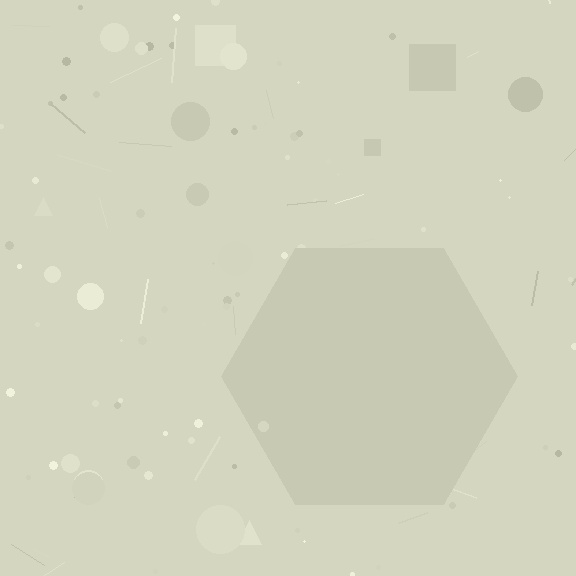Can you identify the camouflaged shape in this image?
The camouflaged shape is a hexagon.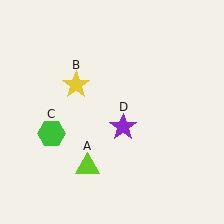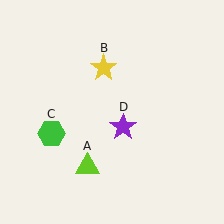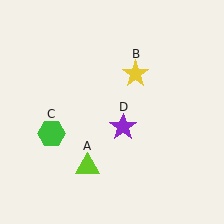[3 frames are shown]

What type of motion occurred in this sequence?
The yellow star (object B) rotated clockwise around the center of the scene.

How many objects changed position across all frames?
1 object changed position: yellow star (object B).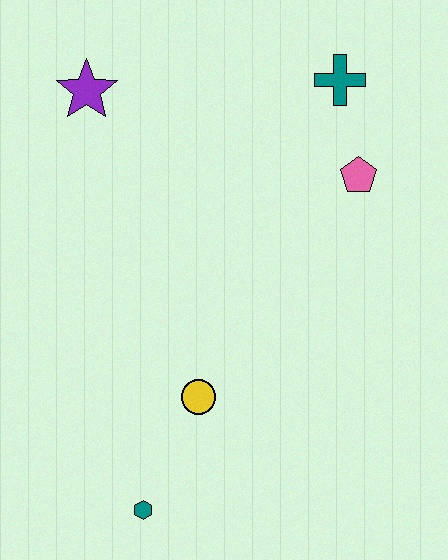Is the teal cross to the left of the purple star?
No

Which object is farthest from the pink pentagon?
The teal hexagon is farthest from the pink pentagon.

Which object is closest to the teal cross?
The pink pentagon is closest to the teal cross.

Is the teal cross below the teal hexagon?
No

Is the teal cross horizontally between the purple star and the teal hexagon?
No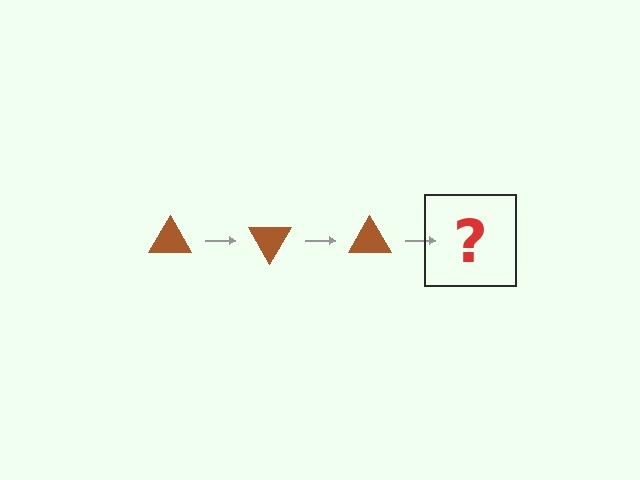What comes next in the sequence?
The next element should be a brown triangle rotated 180 degrees.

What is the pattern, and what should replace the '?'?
The pattern is that the triangle rotates 60 degrees each step. The '?' should be a brown triangle rotated 180 degrees.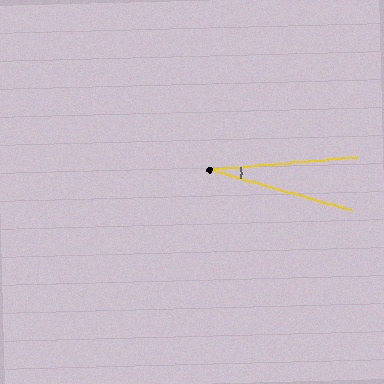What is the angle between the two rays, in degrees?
Approximately 21 degrees.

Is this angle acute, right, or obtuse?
It is acute.